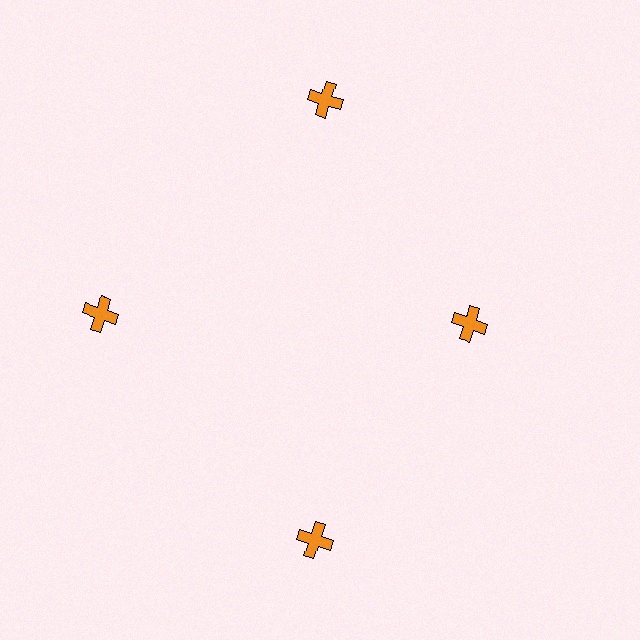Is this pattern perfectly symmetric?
No. The 4 orange crosses are arranged in a ring, but one element near the 3 o'clock position is pulled inward toward the center, breaking the 4-fold rotational symmetry.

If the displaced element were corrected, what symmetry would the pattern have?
It would have 4-fold rotational symmetry — the pattern would map onto itself every 90 degrees.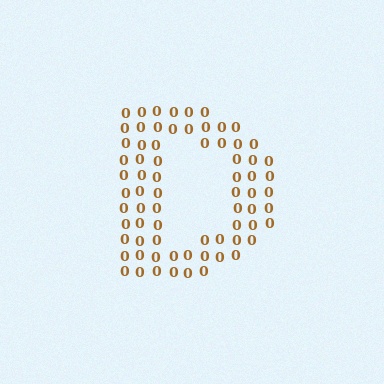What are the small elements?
The small elements are digit 0's.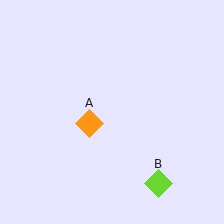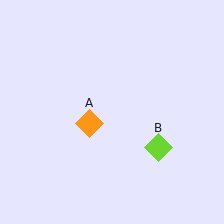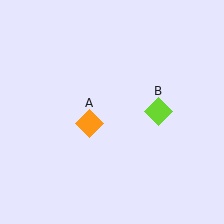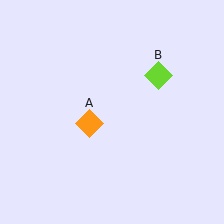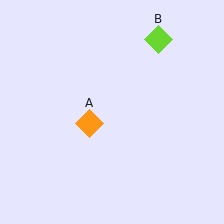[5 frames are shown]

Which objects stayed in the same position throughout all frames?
Orange diamond (object A) remained stationary.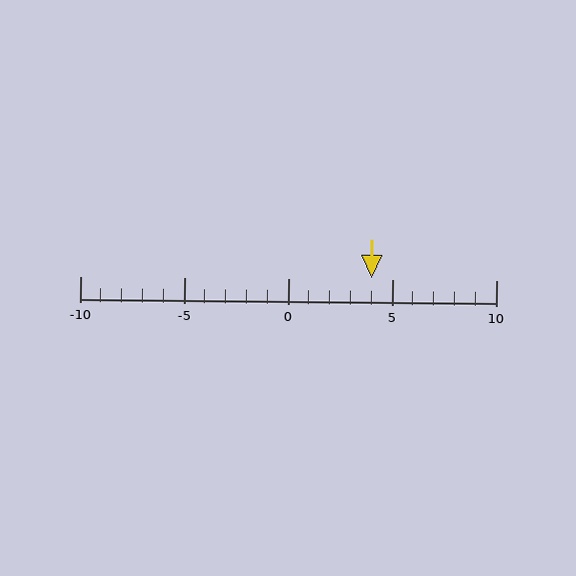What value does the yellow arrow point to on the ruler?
The yellow arrow points to approximately 4.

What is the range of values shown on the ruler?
The ruler shows values from -10 to 10.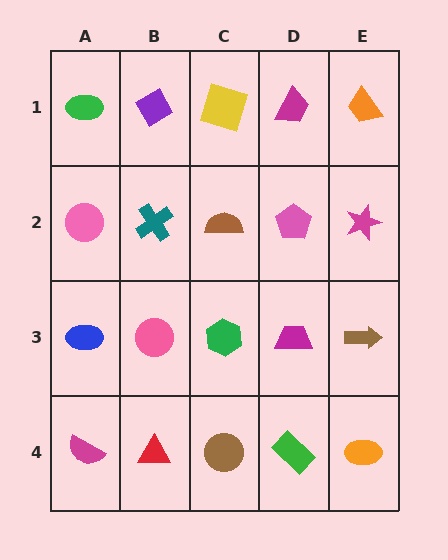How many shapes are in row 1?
5 shapes.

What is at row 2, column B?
A teal cross.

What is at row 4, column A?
A magenta semicircle.